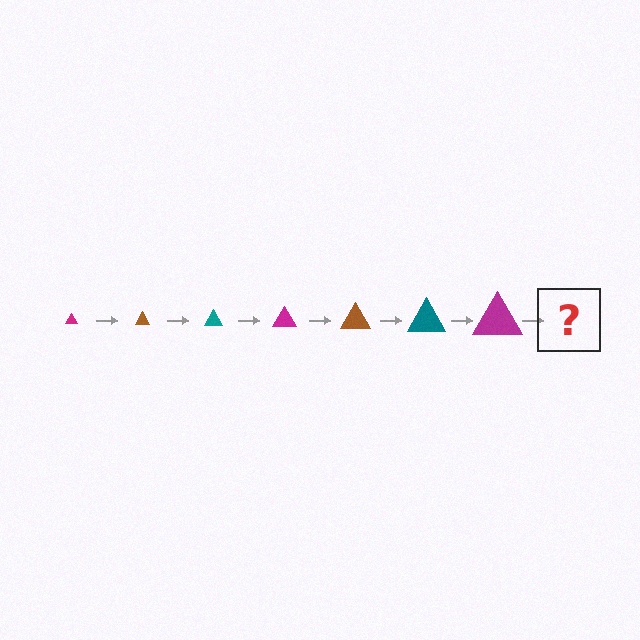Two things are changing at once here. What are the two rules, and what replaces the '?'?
The two rules are that the triangle grows larger each step and the color cycles through magenta, brown, and teal. The '?' should be a brown triangle, larger than the previous one.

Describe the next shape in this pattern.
It should be a brown triangle, larger than the previous one.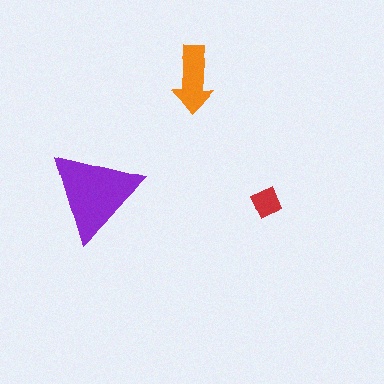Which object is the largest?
The purple triangle.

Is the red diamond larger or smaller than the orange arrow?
Smaller.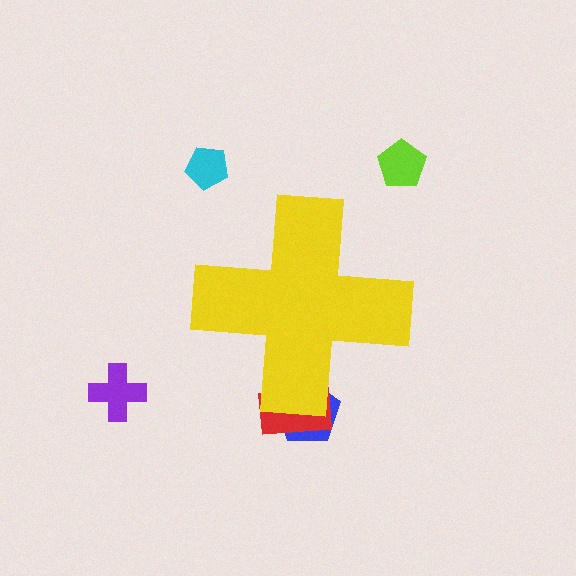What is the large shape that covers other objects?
A yellow cross.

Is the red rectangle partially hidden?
Yes, the red rectangle is partially hidden behind the yellow cross.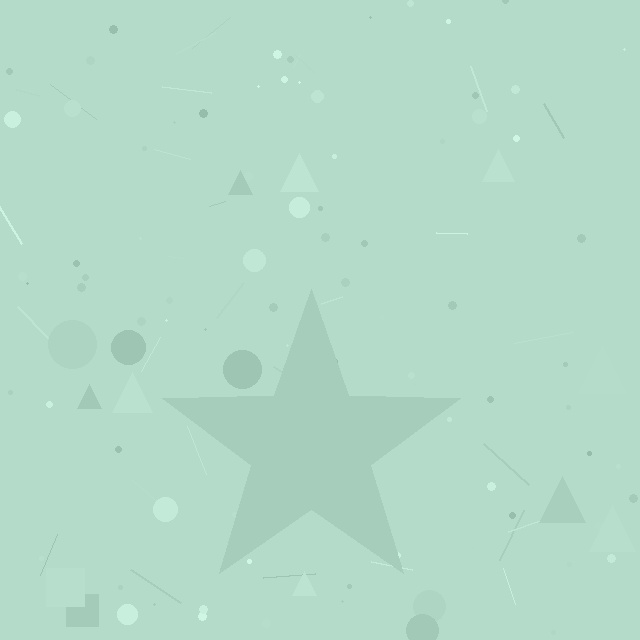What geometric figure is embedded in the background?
A star is embedded in the background.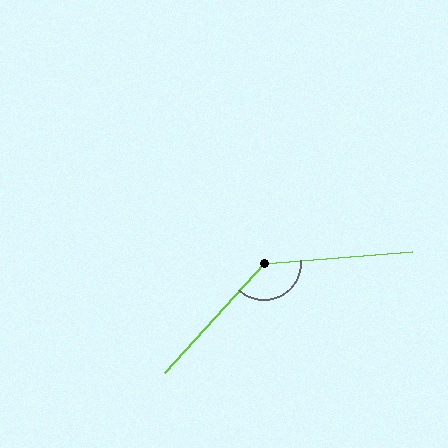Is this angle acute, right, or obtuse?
It is obtuse.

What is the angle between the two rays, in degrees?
Approximately 137 degrees.